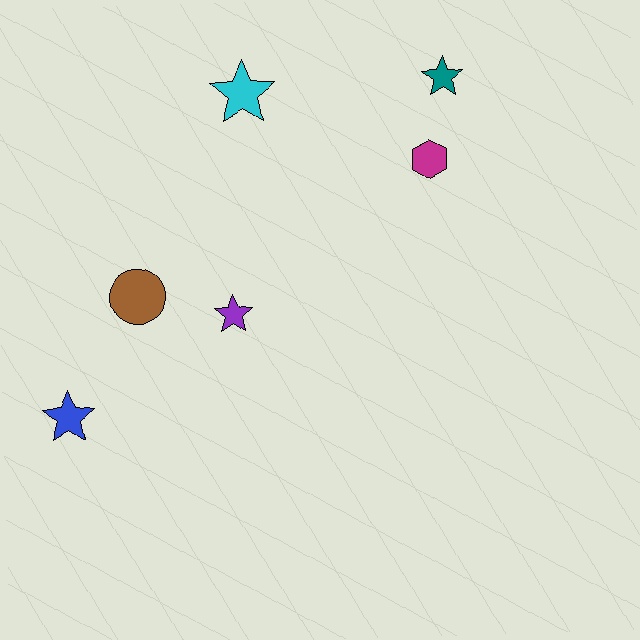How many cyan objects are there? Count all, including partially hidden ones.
There is 1 cyan object.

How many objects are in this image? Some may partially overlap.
There are 6 objects.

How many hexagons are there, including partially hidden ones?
There is 1 hexagon.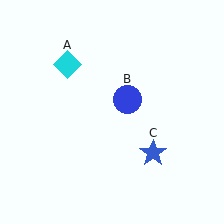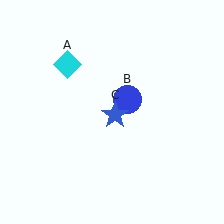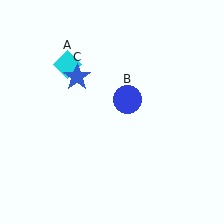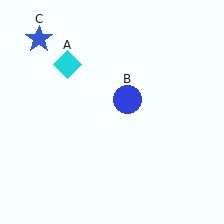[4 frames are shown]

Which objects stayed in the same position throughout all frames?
Cyan diamond (object A) and blue circle (object B) remained stationary.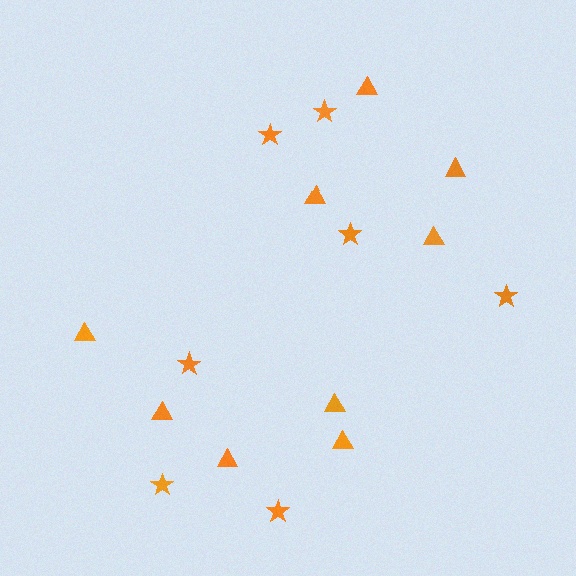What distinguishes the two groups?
There are 2 groups: one group of stars (7) and one group of triangles (9).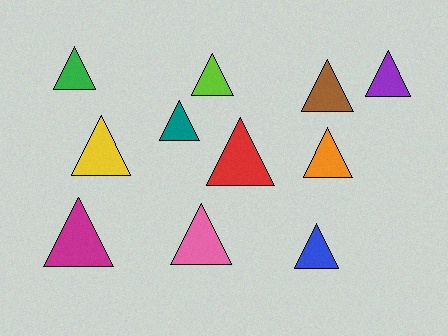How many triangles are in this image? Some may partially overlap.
There are 11 triangles.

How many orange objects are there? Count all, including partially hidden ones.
There is 1 orange object.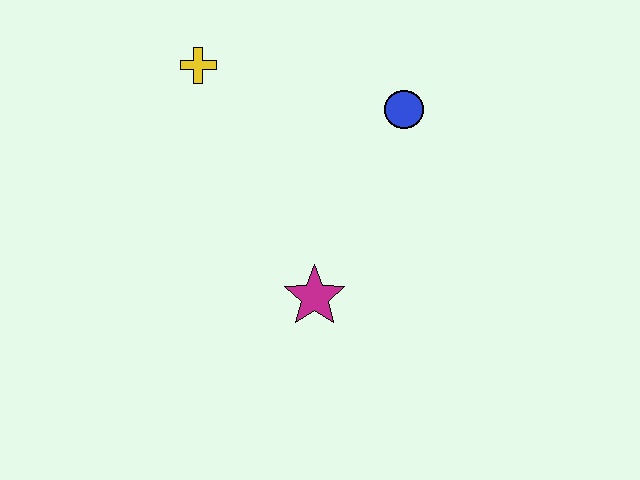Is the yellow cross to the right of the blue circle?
No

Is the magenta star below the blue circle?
Yes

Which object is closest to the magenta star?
The blue circle is closest to the magenta star.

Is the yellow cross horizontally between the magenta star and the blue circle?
No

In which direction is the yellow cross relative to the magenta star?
The yellow cross is above the magenta star.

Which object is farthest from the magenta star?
The yellow cross is farthest from the magenta star.